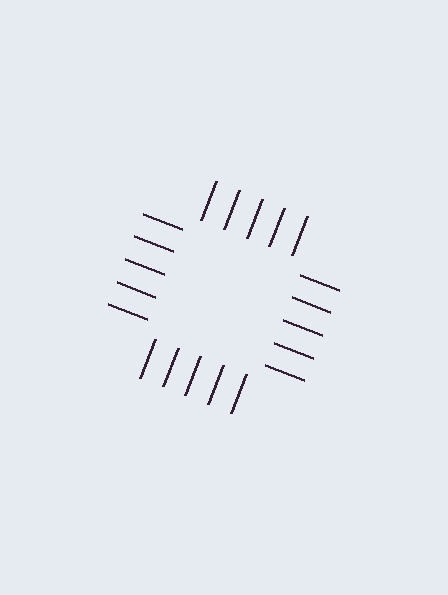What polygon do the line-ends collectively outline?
An illusory square — the line segments terminate on its edges but no continuous stroke is drawn.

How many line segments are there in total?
20 — 5 along each of the 4 edges.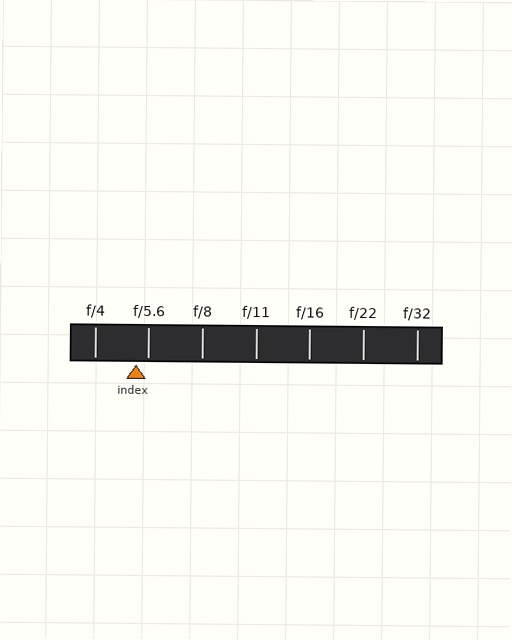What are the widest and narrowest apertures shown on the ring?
The widest aperture shown is f/4 and the narrowest is f/32.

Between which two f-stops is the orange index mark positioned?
The index mark is between f/4 and f/5.6.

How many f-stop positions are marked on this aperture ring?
There are 7 f-stop positions marked.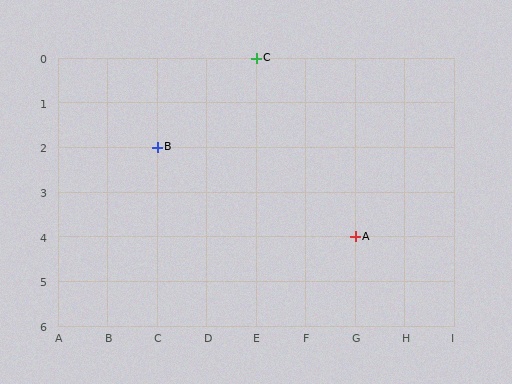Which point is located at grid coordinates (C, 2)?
Point B is at (C, 2).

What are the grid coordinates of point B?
Point B is at grid coordinates (C, 2).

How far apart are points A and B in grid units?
Points A and B are 4 columns and 2 rows apart (about 4.5 grid units diagonally).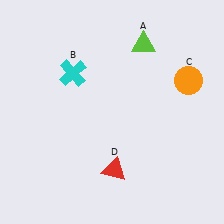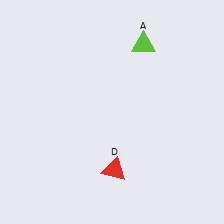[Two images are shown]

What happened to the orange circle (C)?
The orange circle (C) was removed in Image 2. It was in the top-right area of Image 1.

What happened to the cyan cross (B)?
The cyan cross (B) was removed in Image 2. It was in the top-left area of Image 1.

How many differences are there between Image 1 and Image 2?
There are 2 differences between the two images.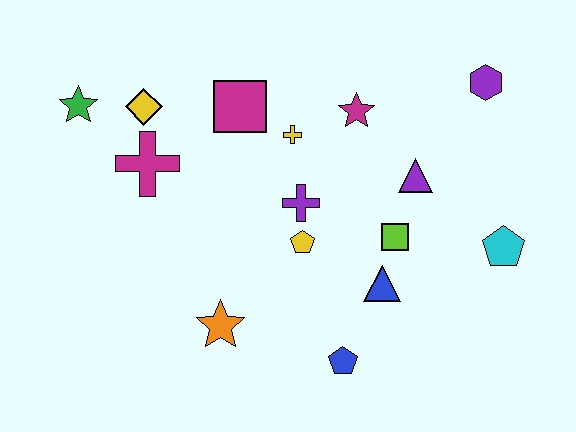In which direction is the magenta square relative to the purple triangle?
The magenta square is to the left of the purple triangle.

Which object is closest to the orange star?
The yellow pentagon is closest to the orange star.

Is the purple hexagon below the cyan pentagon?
No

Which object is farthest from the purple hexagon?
The green star is farthest from the purple hexagon.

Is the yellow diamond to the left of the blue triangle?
Yes